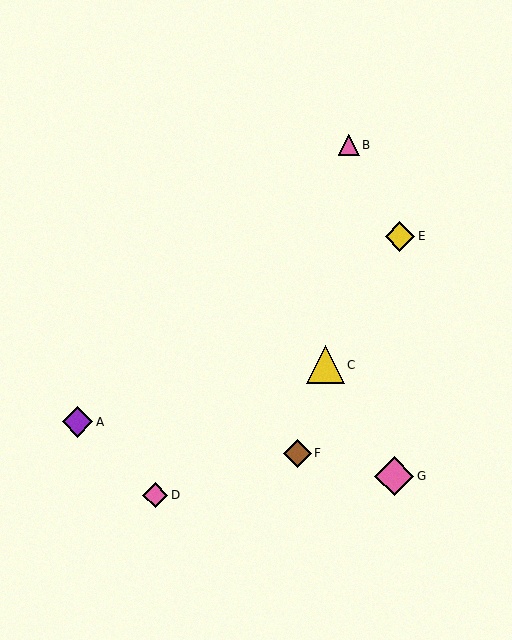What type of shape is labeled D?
Shape D is a pink diamond.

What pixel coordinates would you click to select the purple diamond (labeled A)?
Click at (78, 422) to select the purple diamond A.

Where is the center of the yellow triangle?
The center of the yellow triangle is at (325, 365).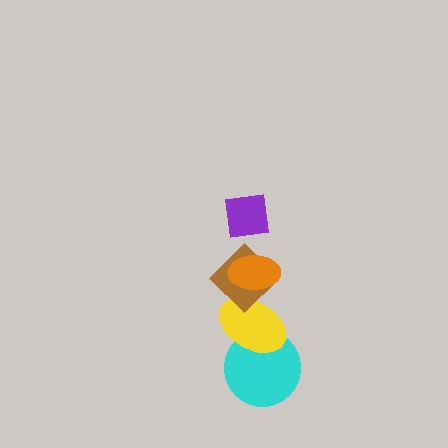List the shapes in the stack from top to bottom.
From top to bottom: the purple square, the orange ellipse, the brown diamond, the yellow ellipse, the cyan circle.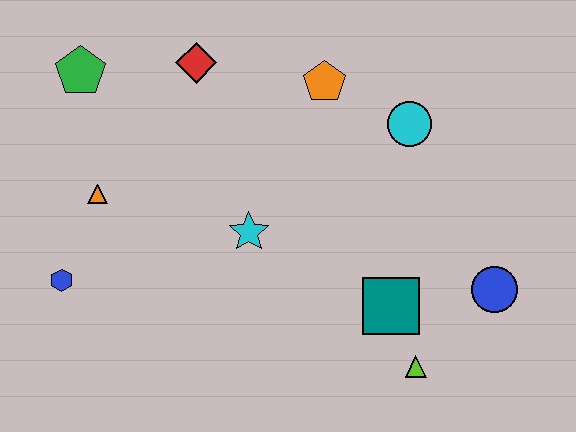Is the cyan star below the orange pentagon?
Yes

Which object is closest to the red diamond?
The green pentagon is closest to the red diamond.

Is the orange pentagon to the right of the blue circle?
No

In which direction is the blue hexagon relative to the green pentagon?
The blue hexagon is below the green pentagon.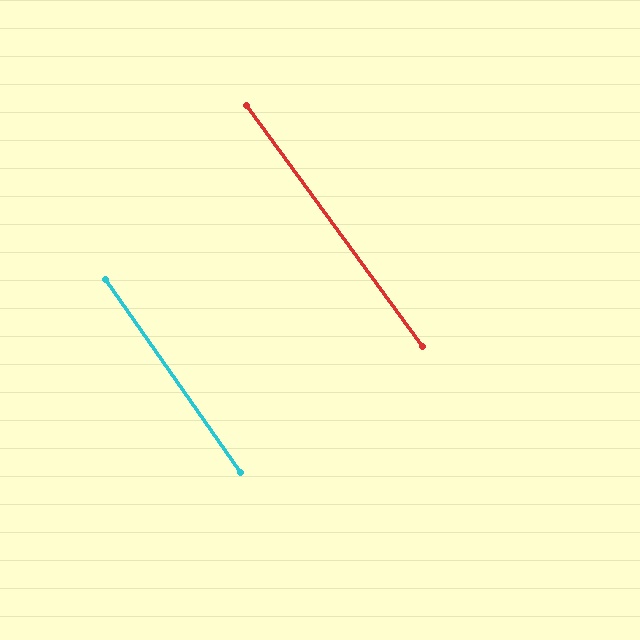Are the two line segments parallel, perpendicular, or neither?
Parallel — their directions differ by only 1.3°.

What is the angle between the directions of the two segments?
Approximately 1 degree.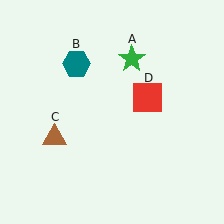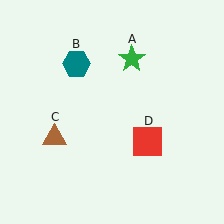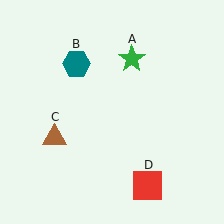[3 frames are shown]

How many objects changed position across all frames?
1 object changed position: red square (object D).